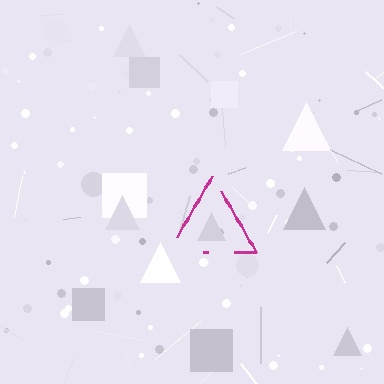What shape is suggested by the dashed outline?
The dashed outline suggests a triangle.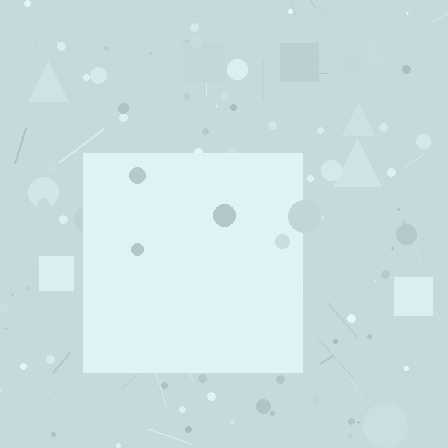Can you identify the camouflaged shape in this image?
The camouflaged shape is a square.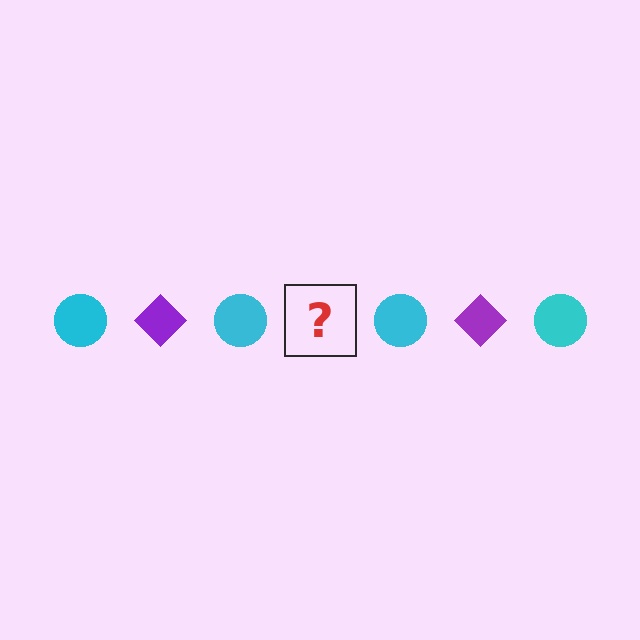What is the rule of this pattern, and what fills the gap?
The rule is that the pattern alternates between cyan circle and purple diamond. The gap should be filled with a purple diamond.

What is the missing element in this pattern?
The missing element is a purple diamond.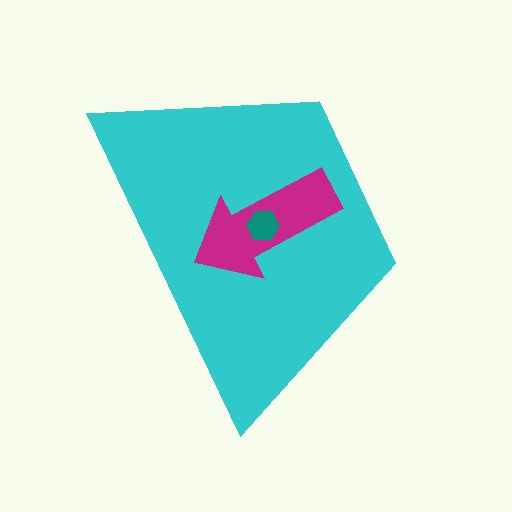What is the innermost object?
The teal hexagon.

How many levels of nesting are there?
3.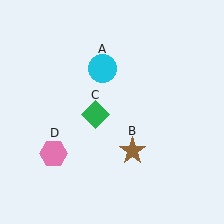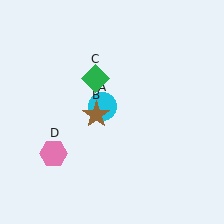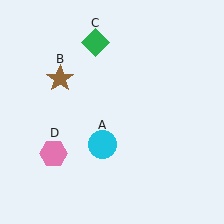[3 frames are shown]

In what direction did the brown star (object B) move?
The brown star (object B) moved up and to the left.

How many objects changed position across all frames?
3 objects changed position: cyan circle (object A), brown star (object B), green diamond (object C).